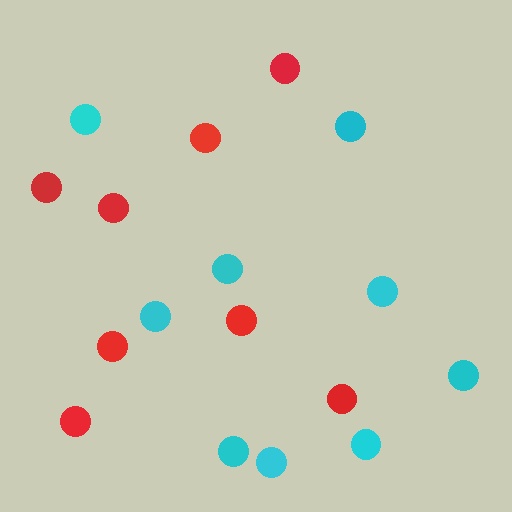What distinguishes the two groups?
There are 2 groups: one group of red circles (8) and one group of cyan circles (9).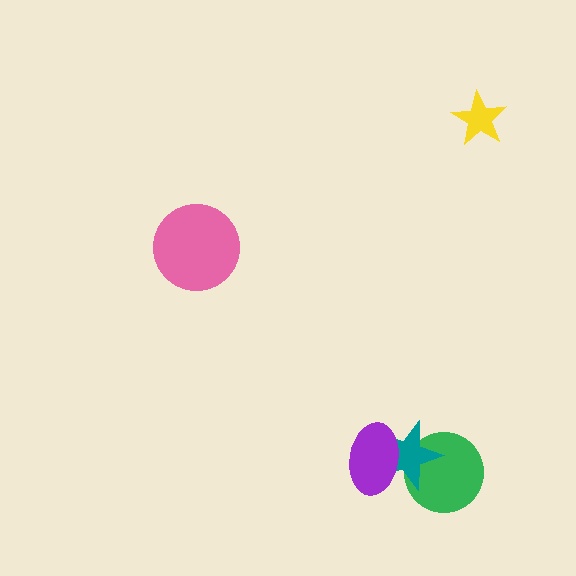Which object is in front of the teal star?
The purple ellipse is in front of the teal star.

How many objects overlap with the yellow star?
0 objects overlap with the yellow star.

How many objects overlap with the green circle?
1 object overlaps with the green circle.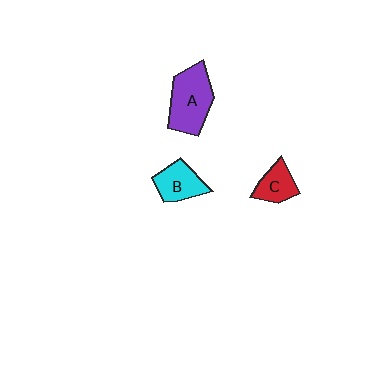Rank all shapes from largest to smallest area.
From largest to smallest: A (purple), B (cyan), C (red).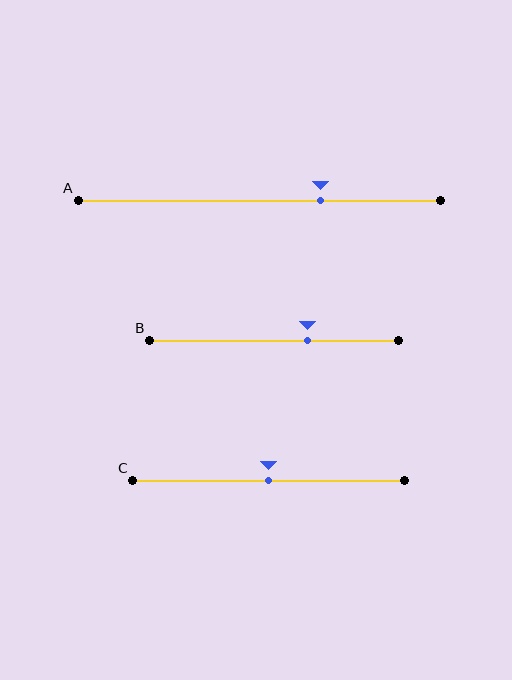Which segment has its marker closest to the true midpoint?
Segment C has its marker closest to the true midpoint.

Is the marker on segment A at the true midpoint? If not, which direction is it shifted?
No, the marker on segment A is shifted to the right by about 17% of the segment length.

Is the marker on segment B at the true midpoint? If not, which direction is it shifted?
No, the marker on segment B is shifted to the right by about 14% of the segment length.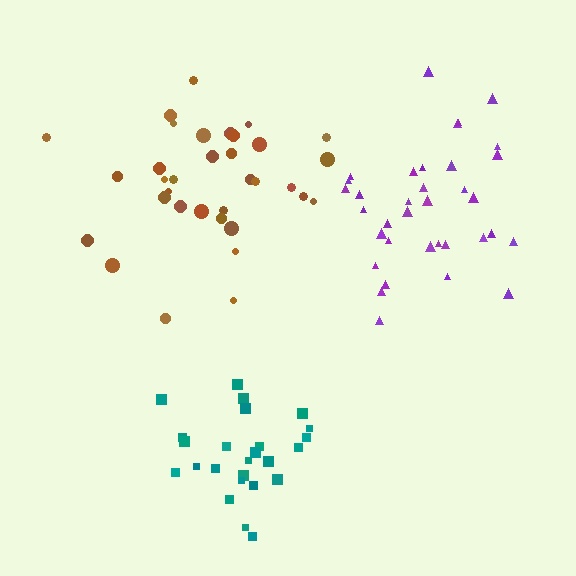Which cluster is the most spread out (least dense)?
Purple.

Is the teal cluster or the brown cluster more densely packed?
Teal.